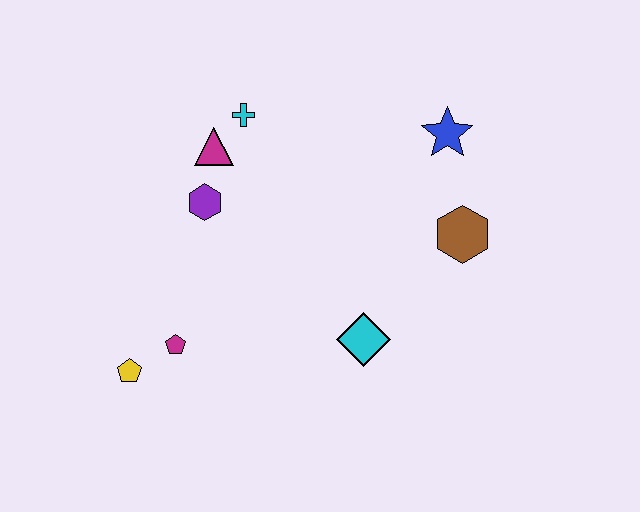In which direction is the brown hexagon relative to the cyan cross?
The brown hexagon is to the right of the cyan cross.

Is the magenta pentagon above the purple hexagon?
No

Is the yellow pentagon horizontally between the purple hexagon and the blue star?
No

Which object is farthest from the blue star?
The yellow pentagon is farthest from the blue star.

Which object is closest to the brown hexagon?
The blue star is closest to the brown hexagon.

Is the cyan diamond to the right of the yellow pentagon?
Yes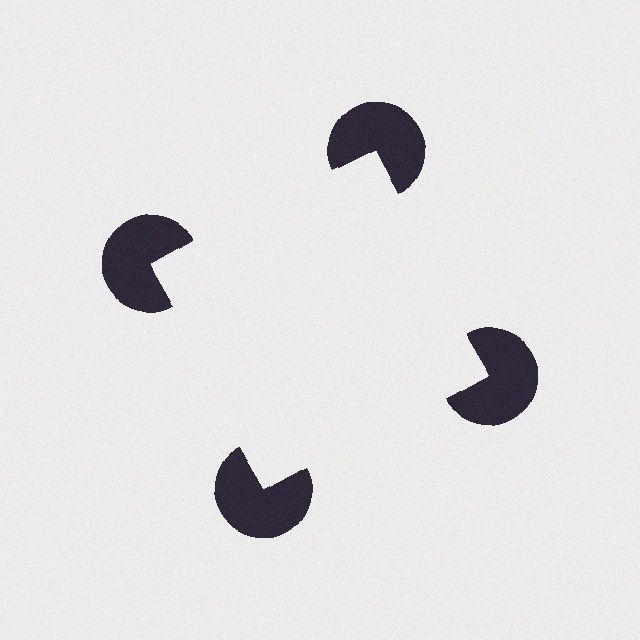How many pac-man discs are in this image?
There are 4 — one at each vertex of the illusory square.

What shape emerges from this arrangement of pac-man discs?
An illusory square — its edges are inferred from the aligned wedge cuts in the pac-man discs, not physically drawn.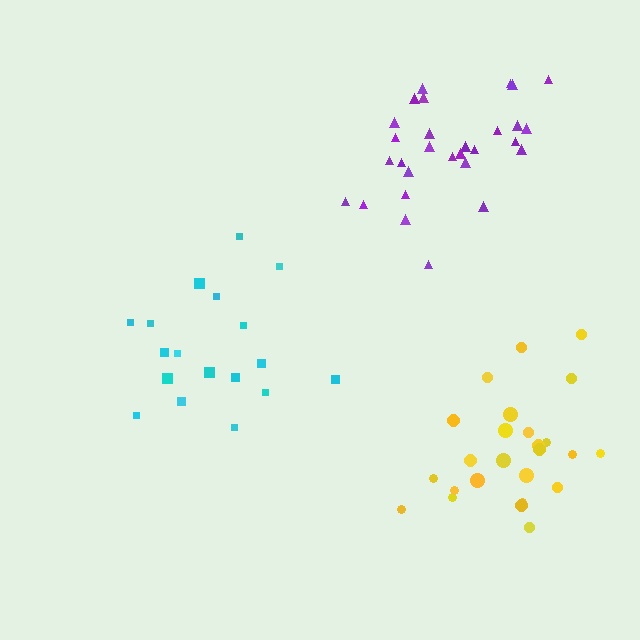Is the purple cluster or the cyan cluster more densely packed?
Cyan.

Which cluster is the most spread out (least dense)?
Purple.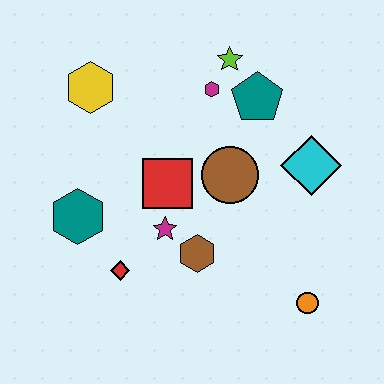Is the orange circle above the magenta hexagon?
No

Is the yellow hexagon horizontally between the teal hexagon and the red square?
Yes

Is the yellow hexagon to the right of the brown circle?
No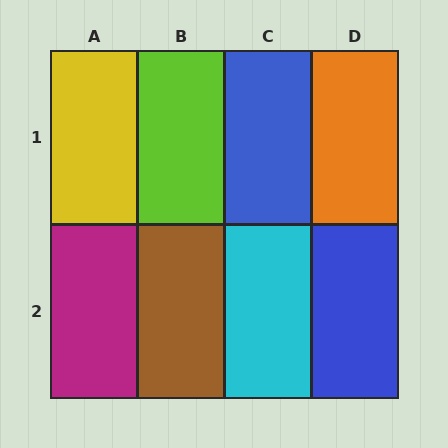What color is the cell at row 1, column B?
Lime.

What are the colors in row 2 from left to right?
Magenta, brown, cyan, blue.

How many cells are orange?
1 cell is orange.